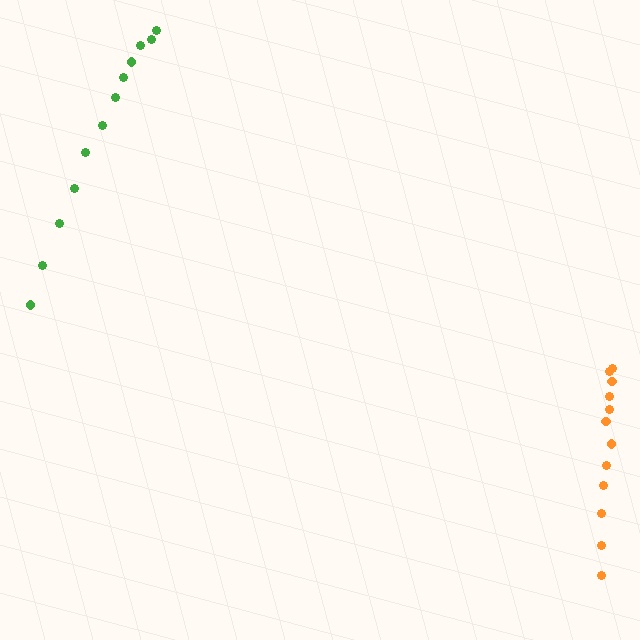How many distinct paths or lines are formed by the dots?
There are 2 distinct paths.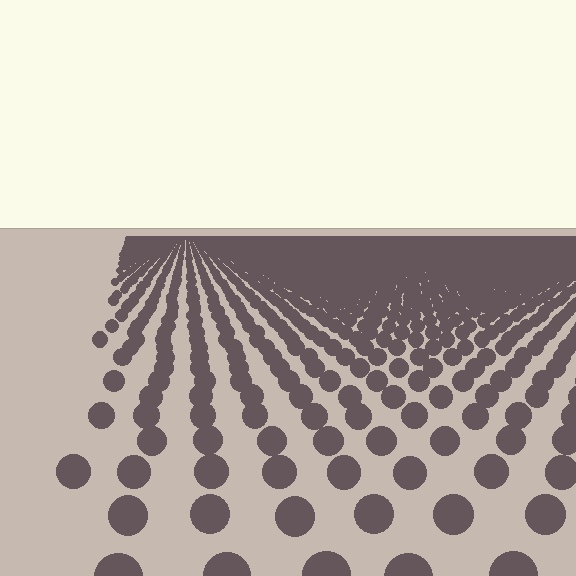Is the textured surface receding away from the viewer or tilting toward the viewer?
The surface is receding away from the viewer. Texture elements get smaller and denser toward the top.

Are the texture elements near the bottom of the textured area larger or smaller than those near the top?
Larger. Near the bottom, elements are closer to the viewer and appear at a bigger on-screen size.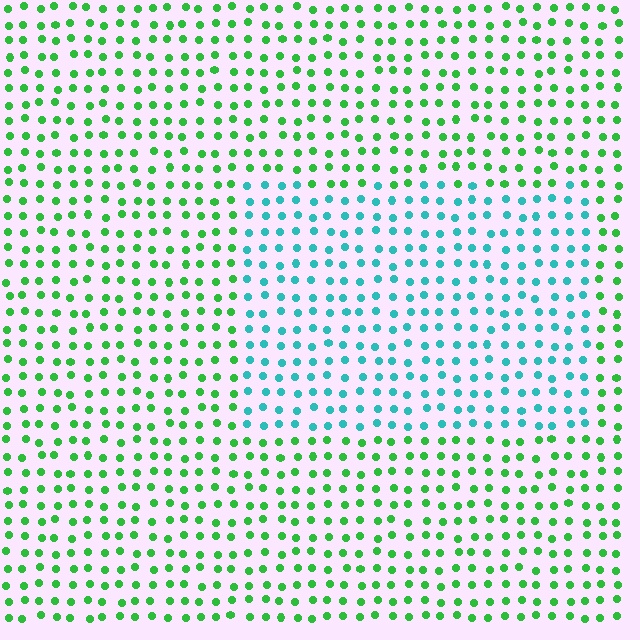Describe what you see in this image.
The image is filled with small green elements in a uniform arrangement. A rectangle-shaped region is visible where the elements are tinted to a slightly different hue, forming a subtle color boundary.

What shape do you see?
I see a rectangle.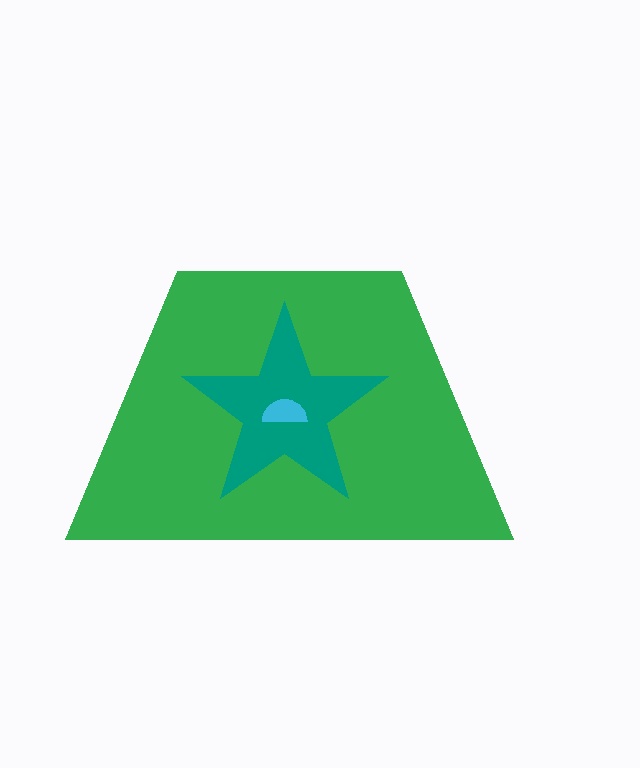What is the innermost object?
The cyan semicircle.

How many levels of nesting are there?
3.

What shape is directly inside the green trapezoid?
The teal star.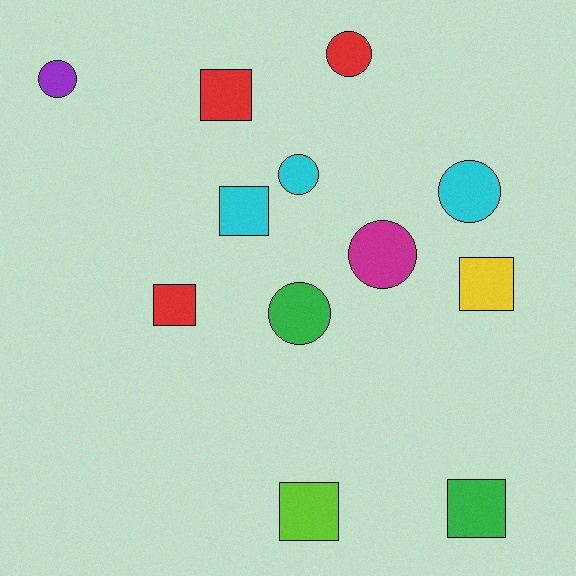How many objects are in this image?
There are 12 objects.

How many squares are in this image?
There are 6 squares.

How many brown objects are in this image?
There are no brown objects.